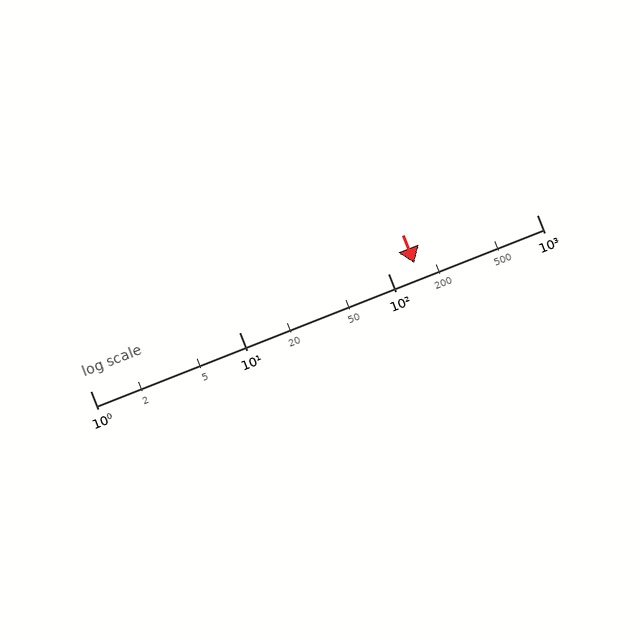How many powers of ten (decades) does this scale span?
The scale spans 3 decades, from 1 to 1000.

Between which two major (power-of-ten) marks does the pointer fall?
The pointer is between 100 and 1000.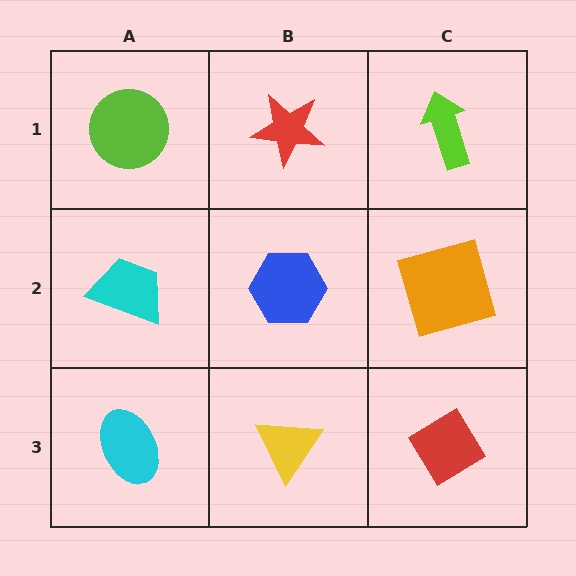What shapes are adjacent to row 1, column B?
A blue hexagon (row 2, column B), a lime circle (row 1, column A), a lime arrow (row 1, column C).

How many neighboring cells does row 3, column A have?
2.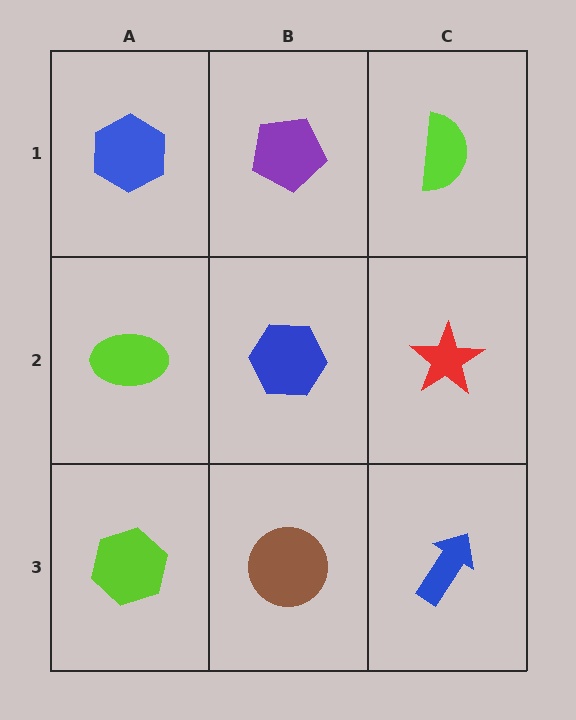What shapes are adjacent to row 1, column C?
A red star (row 2, column C), a purple pentagon (row 1, column B).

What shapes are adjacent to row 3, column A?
A lime ellipse (row 2, column A), a brown circle (row 3, column B).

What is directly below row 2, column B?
A brown circle.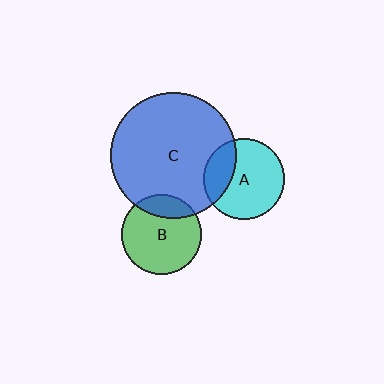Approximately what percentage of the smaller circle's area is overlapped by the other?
Approximately 20%.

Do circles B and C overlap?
Yes.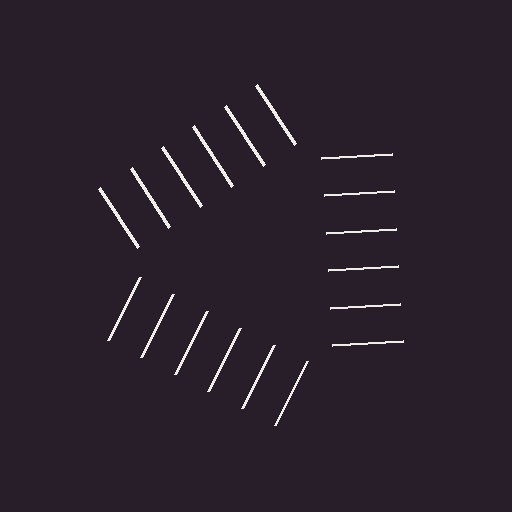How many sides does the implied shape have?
3 sides — the line-ends trace a triangle.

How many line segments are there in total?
18 — 6 along each of the 3 edges.